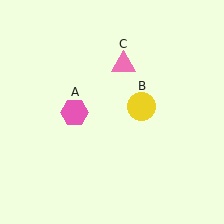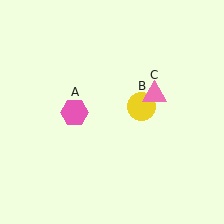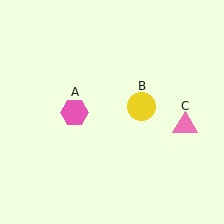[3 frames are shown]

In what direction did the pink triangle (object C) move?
The pink triangle (object C) moved down and to the right.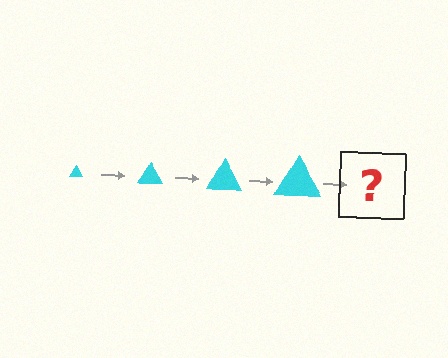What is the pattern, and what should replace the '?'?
The pattern is that the triangle gets progressively larger each step. The '?' should be a cyan triangle, larger than the previous one.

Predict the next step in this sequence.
The next step is a cyan triangle, larger than the previous one.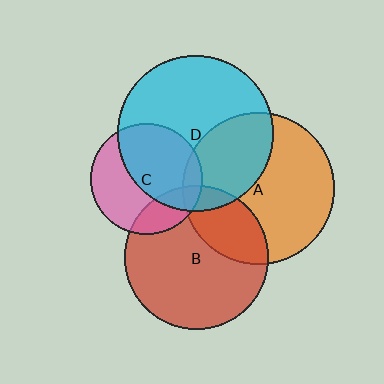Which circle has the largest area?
Circle D (cyan).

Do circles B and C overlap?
Yes.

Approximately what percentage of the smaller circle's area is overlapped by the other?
Approximately 20%.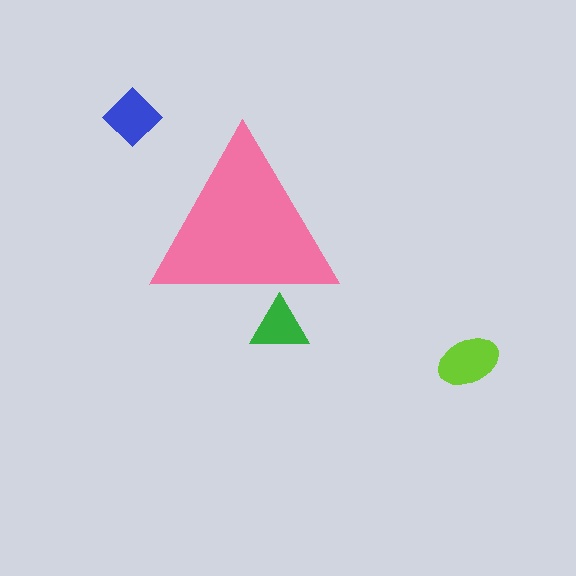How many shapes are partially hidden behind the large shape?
1 shape is partially hidden.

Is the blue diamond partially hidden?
No, the blue diamond is fully visible.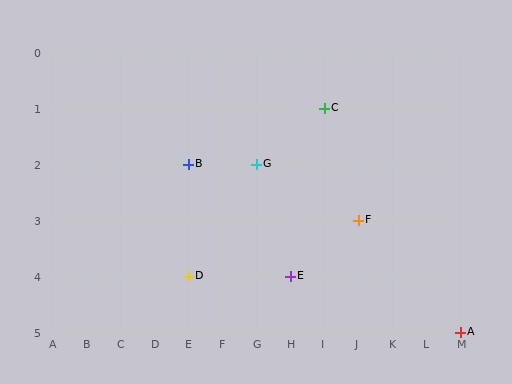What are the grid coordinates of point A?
Point A is at grid coordinates (M, 5).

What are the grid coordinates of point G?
Point G is at grid coordinates (G, 2).